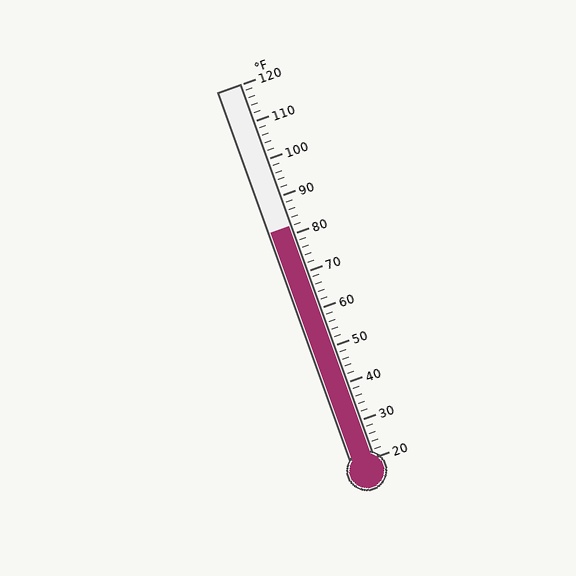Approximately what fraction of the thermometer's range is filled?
The thermometer is filled to approximately 60% of its range.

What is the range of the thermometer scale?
The thermometer scale ranges from 20°F to 120°F.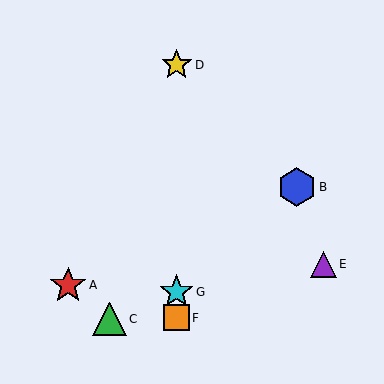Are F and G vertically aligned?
Yes, both are at x≈177.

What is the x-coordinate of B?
Object B is at x≈297.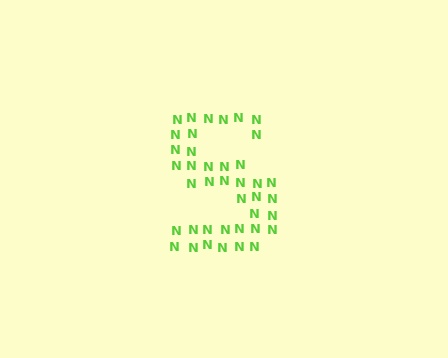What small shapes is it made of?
It is made of small letter N's.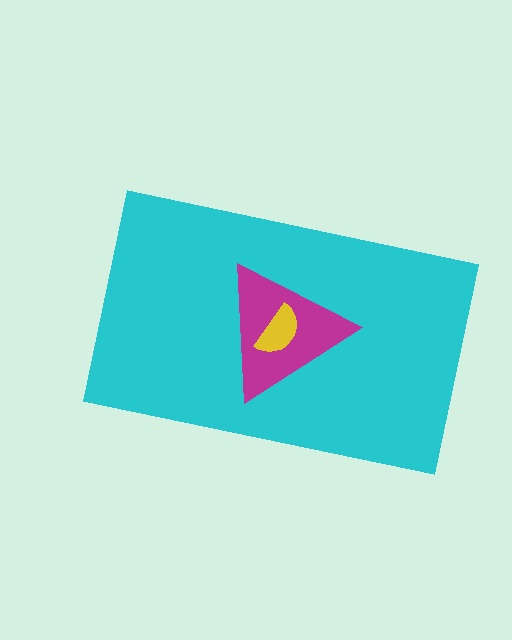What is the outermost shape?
The cyan rectangle.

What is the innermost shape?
The yellow semicircle.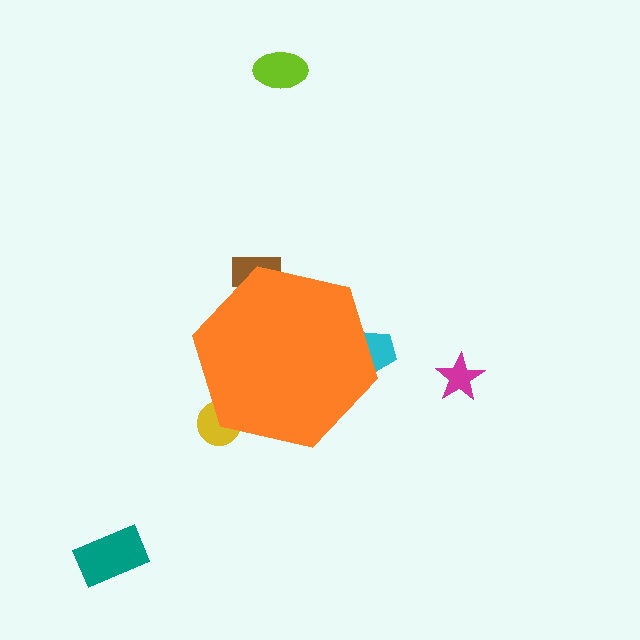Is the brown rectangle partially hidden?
Yes, the brown rectangle is partially hidden behind the orange hexagon.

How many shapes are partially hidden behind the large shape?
3 shapes are partially hidden.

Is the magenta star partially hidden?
No, the magenta star is fully visible.